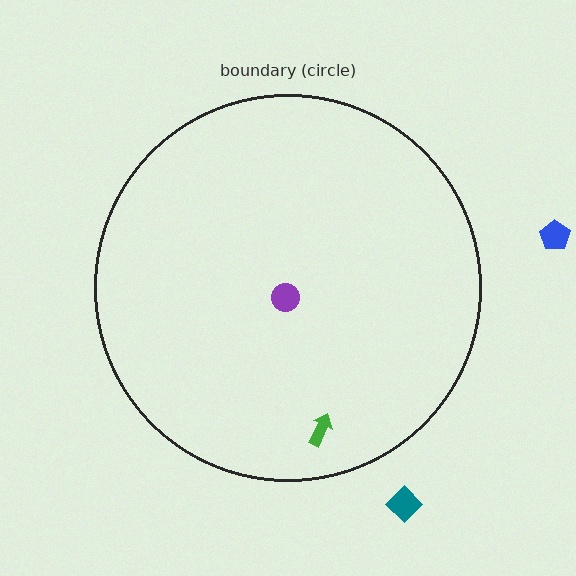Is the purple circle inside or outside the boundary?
Inside.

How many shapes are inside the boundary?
2 inside, 2 outside.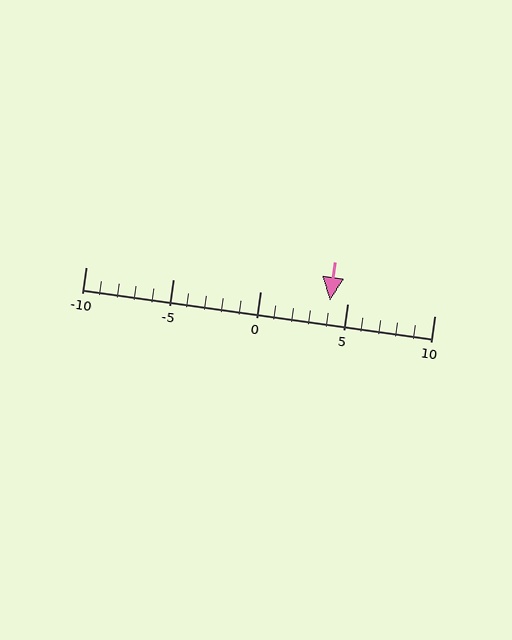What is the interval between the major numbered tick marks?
The major tick marks are spaced 5 units apart.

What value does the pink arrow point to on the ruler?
The pink arrow points to approximately 4.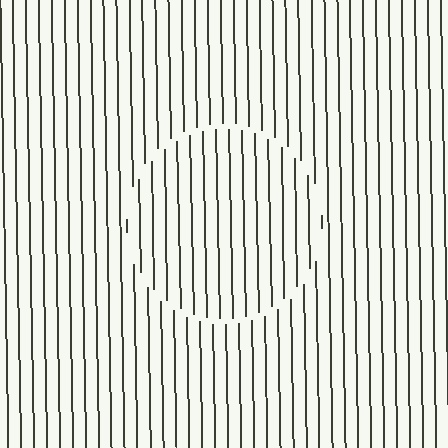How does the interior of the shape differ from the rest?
The interior of the shape contains the same grating, shifted by half a period — the contour is defined by the phase discontinuity where line-ends from the inner and outer gratings abut.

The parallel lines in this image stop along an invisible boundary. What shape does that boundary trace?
An illusory circle. The interior of the shape contains the same grating, shifted by half a period — the contour is defined by the phase discontinuity where line-ends from the inner and outer gratings abut.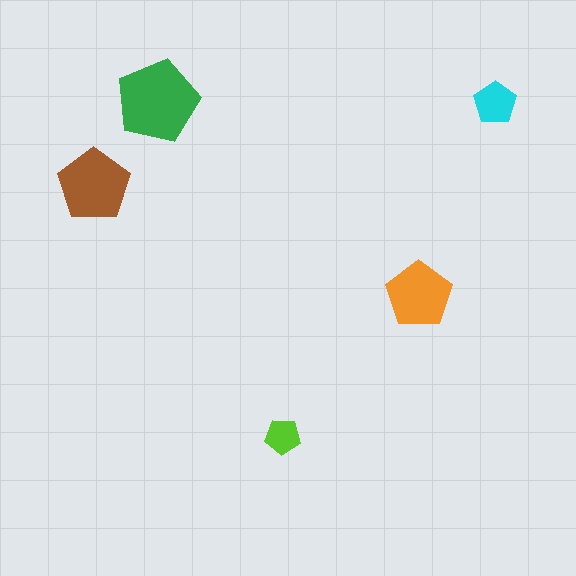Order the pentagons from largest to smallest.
the green one, the brown one, the orange one, the cyan one, the lime one.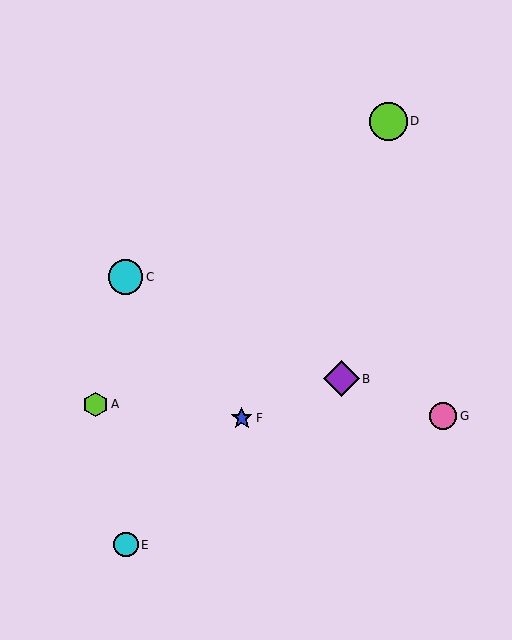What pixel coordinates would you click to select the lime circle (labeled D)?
Click at (388, 121) to select the lime circle D.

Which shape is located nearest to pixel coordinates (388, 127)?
The lime circle (labeled D) at (388, 121) is nearest to that location.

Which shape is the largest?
The lime circle (labeled D) is the largest.